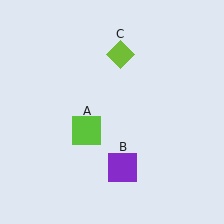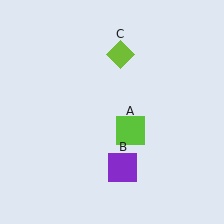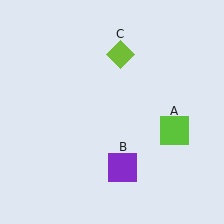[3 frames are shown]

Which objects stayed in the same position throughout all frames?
Purple square (object B) and lime diamond (object C) remained stationary.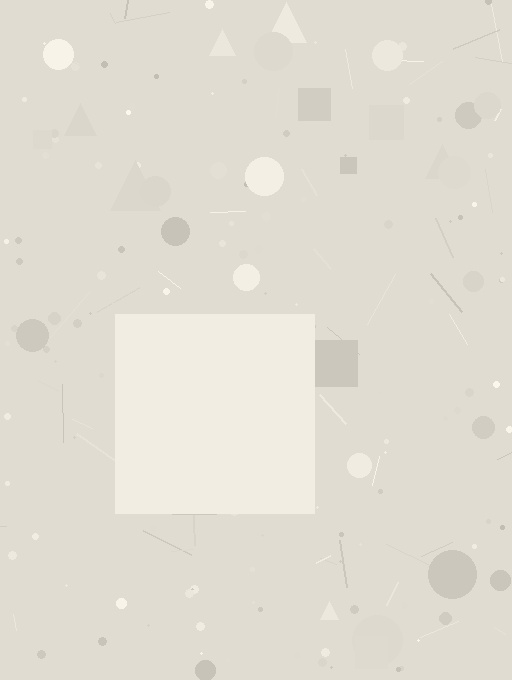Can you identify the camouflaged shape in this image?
The camouflaged shape is a square.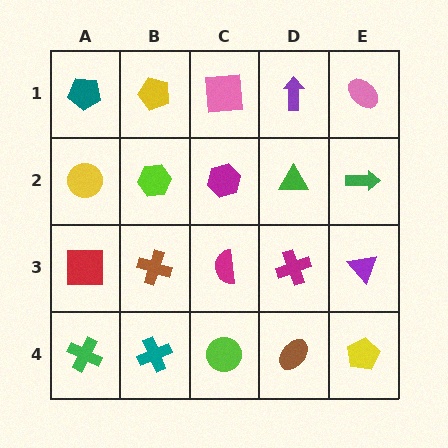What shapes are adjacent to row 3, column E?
A green arrow (row 2, column E), a yellow pentagon (row 4, column E), a magenta cross (row 3, column D).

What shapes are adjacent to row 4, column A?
A red square (row 3, column A), a teal cross (row 4, column B).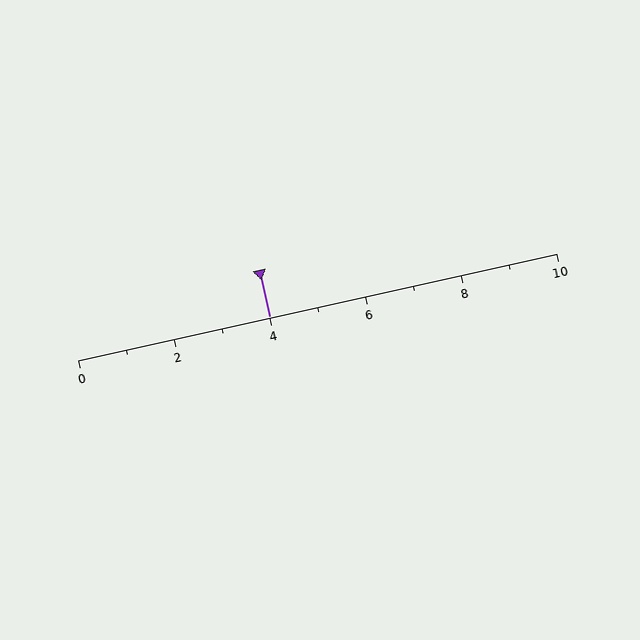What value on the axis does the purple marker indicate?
The marker indicates approximately 4.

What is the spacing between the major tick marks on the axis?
The major ticks are spaced 2 apart.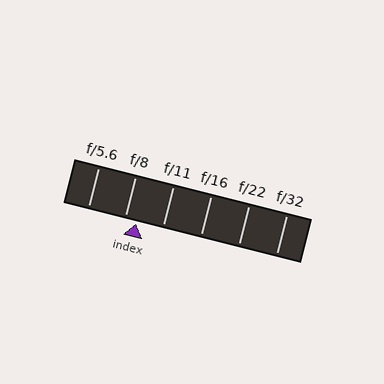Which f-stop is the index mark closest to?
The index mark is closest to f/8.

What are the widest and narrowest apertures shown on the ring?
The widest aperture shown is f/5.6 and the narrowest is f/32.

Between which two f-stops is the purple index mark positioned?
The index mark is between f/8 and f/11.